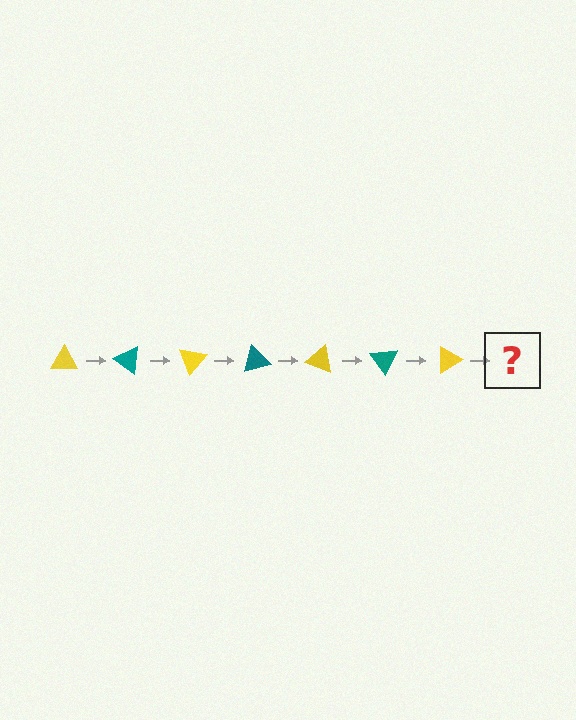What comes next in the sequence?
The next element should be a teal triangle, rotated 245 degrees from the start.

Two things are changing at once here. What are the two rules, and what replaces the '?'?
The two rules are that it rotates 35 degrees each step and the color cycles through yellow and teal. The '?' should be a teal triangle, rotated 245 degrees from the start.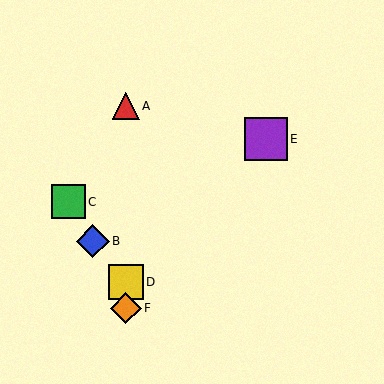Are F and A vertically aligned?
Yes, both are at x≈126.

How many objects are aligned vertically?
3 objects (A, D, F) are aligned vertically.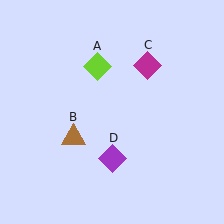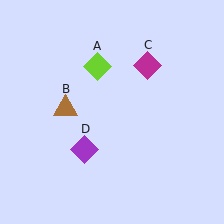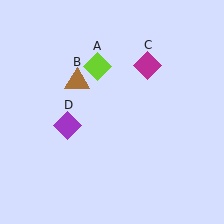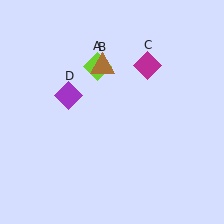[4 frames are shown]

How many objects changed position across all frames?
2 objects changed position: brown triangle (object B), purple diamond (object D).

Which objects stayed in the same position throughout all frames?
Lime diamond (object A) and magenta diamond (object C) remained stationary.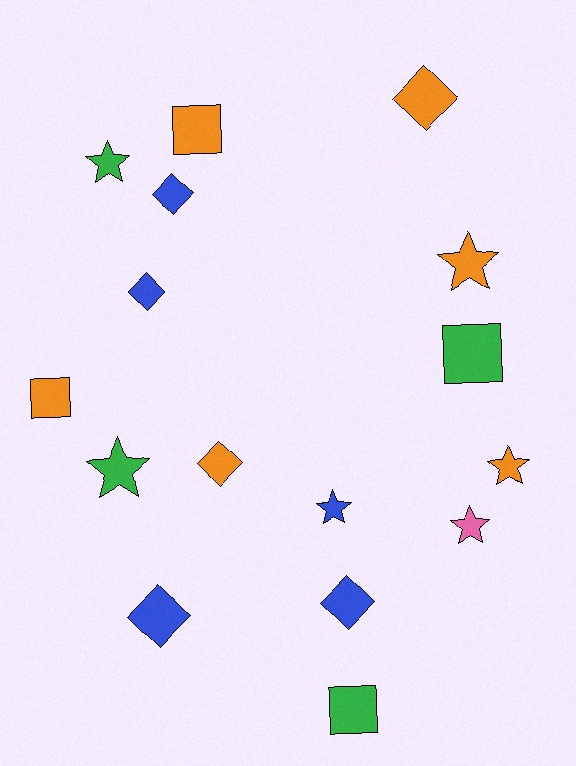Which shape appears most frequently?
Star, with 6 objects.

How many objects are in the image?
There are 16 objects.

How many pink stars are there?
There is 1 pink star.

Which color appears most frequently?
Orange, with 6 objects.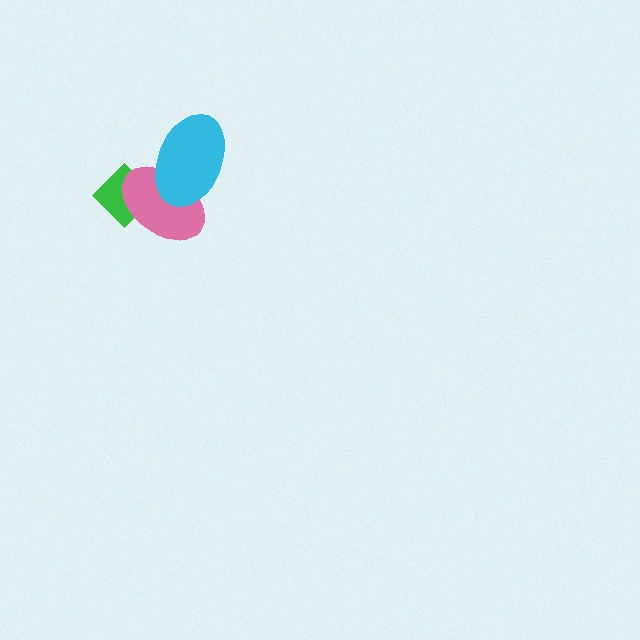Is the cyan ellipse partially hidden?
No, no other shape covers it.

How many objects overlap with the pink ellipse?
2 objects overlap with the pink ellipse.